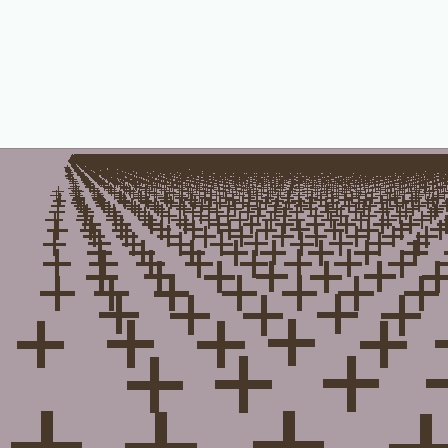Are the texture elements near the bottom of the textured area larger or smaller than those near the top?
Larger. Near the bottom, elements are closer to the viewer and appear at a bigger on-screen size.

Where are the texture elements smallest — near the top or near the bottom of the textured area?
Near the top.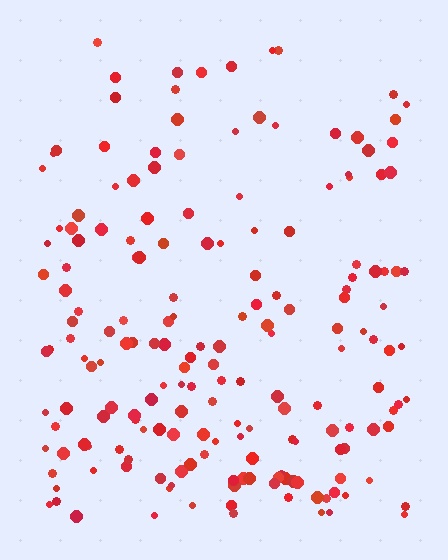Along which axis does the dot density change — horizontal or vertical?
Vertical.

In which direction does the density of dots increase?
From top to bottom, with the bottom side densest.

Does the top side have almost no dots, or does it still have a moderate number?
Still a moderate number, just noticeably fewer than the bottom.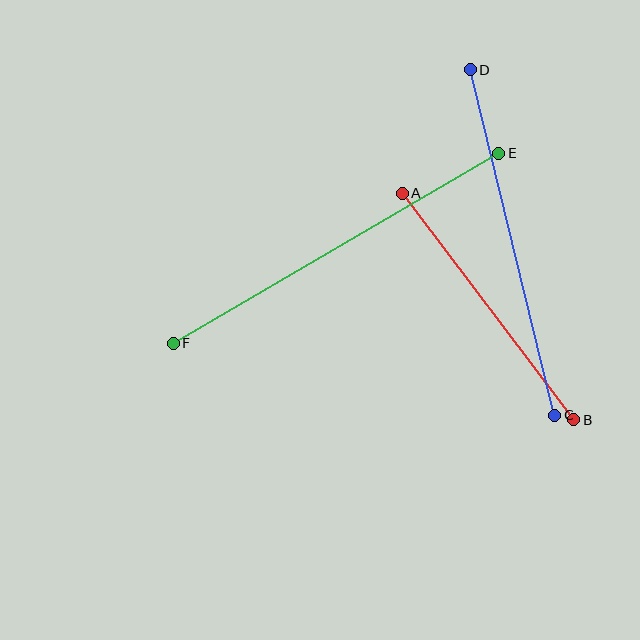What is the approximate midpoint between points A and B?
The midpoint is at approximately (488, 307) pixels.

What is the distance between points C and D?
The distance is approximately 356 pixels.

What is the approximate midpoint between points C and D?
The midpoint is at approximately (512, 243) pixels.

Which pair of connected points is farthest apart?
Points E and F are farthest apart.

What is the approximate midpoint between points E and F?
The midpoint is at approximately (336, 248) pixels.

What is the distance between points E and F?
The distance is approximately 377 pixels.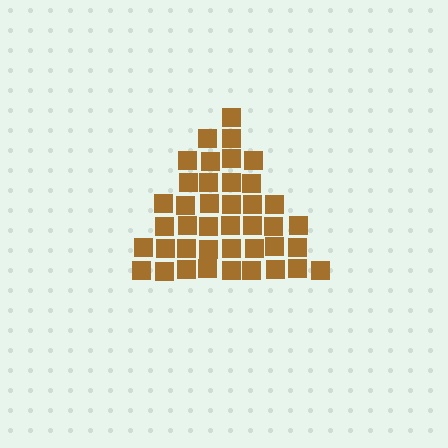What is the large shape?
The large shape is a triangle.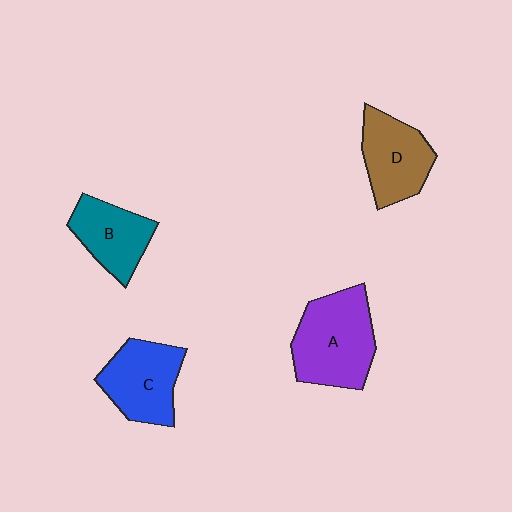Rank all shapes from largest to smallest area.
From largest to smallest: A (purple), C (blue), D (brown), B (teal).